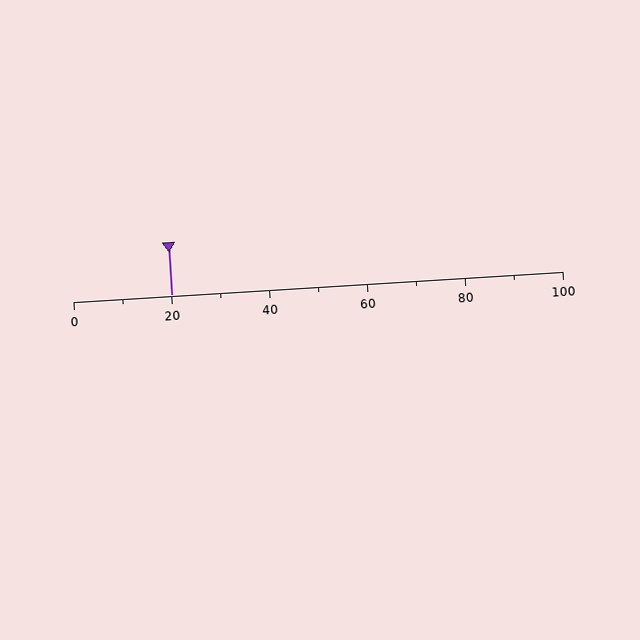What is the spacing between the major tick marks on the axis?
The major ticks are spaced 20 apart.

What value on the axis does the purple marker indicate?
The marker indicates approximately 20.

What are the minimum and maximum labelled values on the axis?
The axis runs from 0 to 100.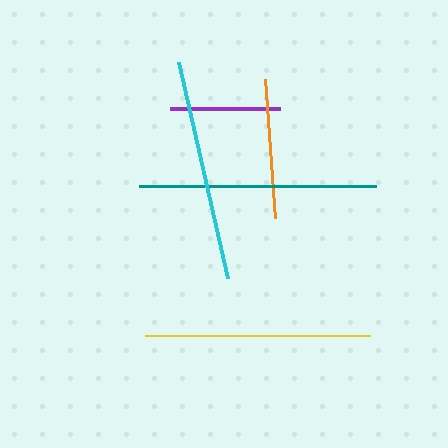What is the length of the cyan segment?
The cyan segment is approximately 222 pixels long.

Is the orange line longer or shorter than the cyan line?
The cyan line is longer than the orange line.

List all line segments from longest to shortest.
From longest to shortest: teal, yellow, cyan, orange, purple.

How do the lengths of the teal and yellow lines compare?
The teal and yellow lines are approximately the same length.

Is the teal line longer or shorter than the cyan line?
The teal line is longer than the cyan line.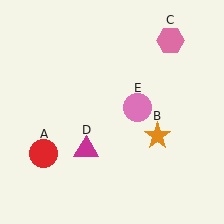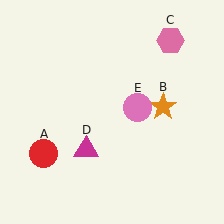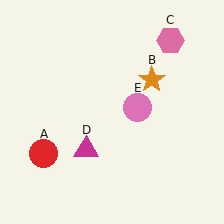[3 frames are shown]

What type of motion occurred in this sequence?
The orange star (object B) rotated counterclockwise around the center of the scene.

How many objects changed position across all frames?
1 object changed position: orange star (object B).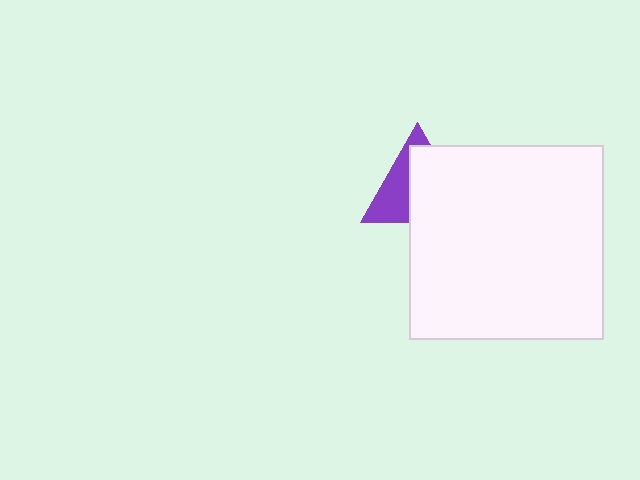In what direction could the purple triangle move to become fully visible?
The purple triangle could move toward the upper-left. That would shift it out from behind the white square entirely.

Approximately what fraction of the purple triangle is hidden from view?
Roughly 58% of the purple triangle is hidden behind the white square.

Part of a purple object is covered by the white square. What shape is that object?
It is a triangle.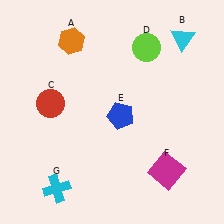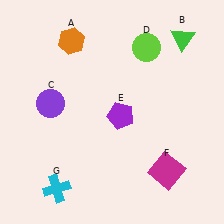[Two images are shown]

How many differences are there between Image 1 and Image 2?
There are 3 differences between the two images.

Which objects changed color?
B changed from cyan to green. C changed from red to purple. E changed from blue to purple.